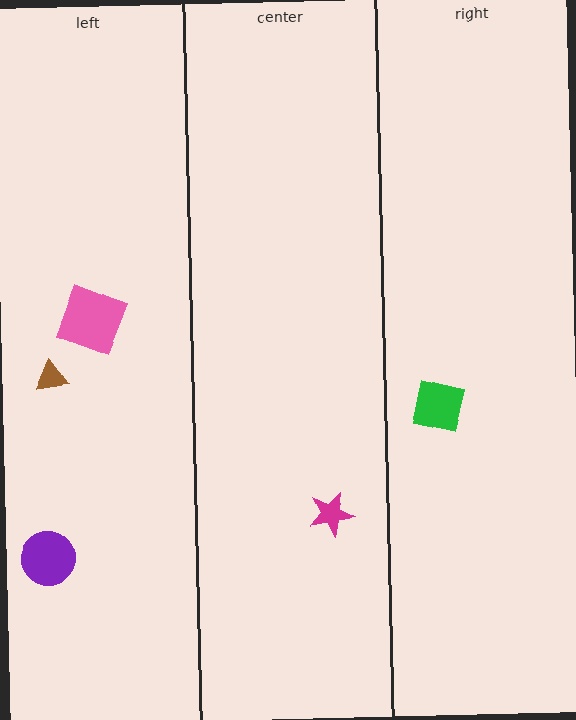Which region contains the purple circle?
The left region.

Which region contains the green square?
The right region.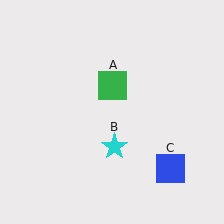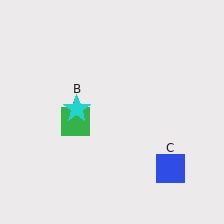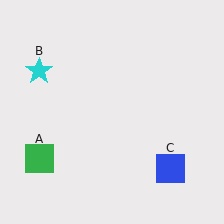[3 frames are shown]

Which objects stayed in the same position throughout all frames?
Blue square (object C) remained stationary.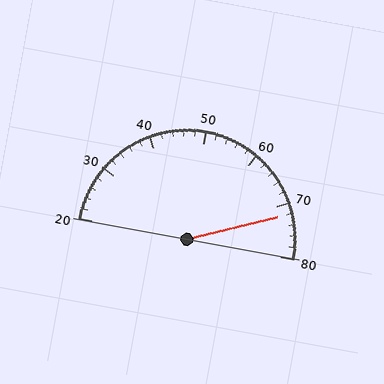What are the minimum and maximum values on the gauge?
The gauge ranges from 20 to 80.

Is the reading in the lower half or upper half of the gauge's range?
The reading is in the upper half of the range (20 to 80).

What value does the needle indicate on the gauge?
The needle indicates approximately 72.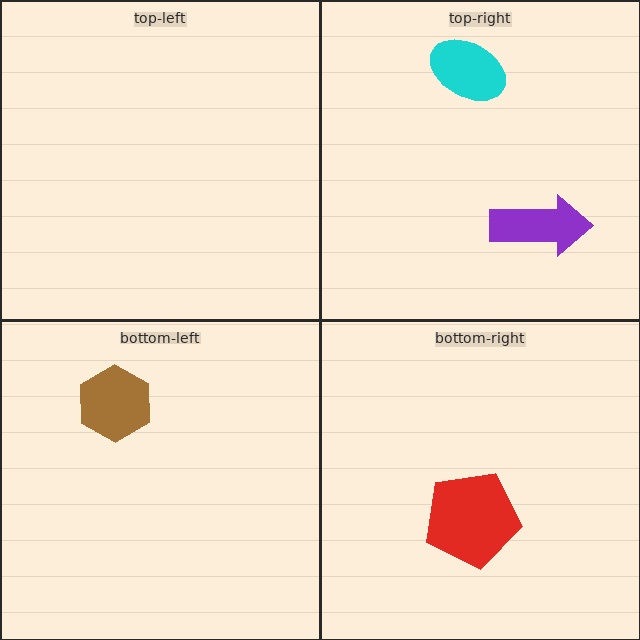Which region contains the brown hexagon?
The bottom-left region.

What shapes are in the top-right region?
The cyan ellipse, the purple arrow.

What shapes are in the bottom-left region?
The brown hexagon.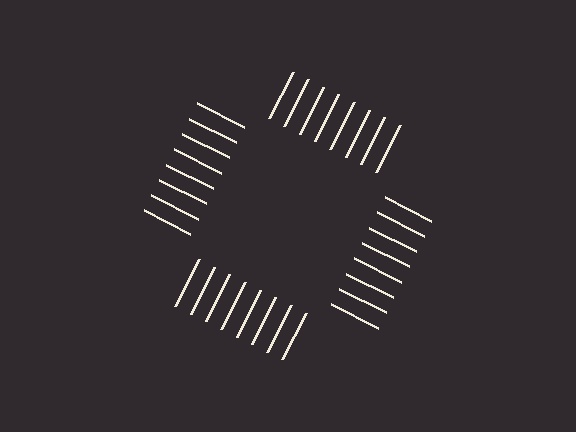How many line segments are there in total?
32 — 8 along each of the 4 edges.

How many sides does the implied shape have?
4 sides — the line-ends trace a square.